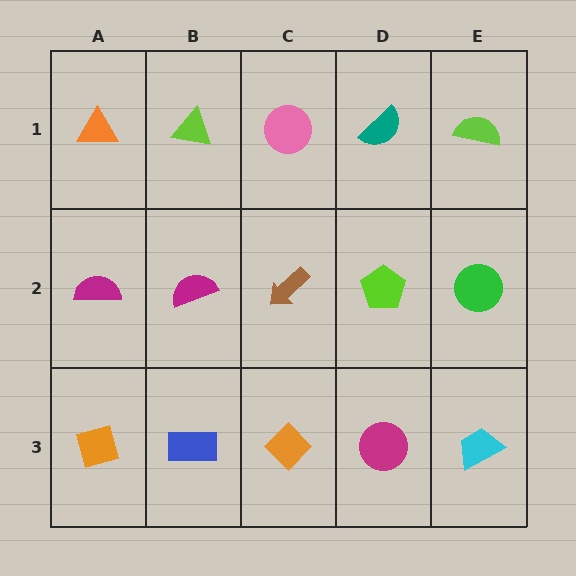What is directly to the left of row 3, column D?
An orange diamond.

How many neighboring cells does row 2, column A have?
3.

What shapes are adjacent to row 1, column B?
A magenta semicircle (row 2, column B), an orange triangle (row 1, column A), a pink circle (row 1, column C).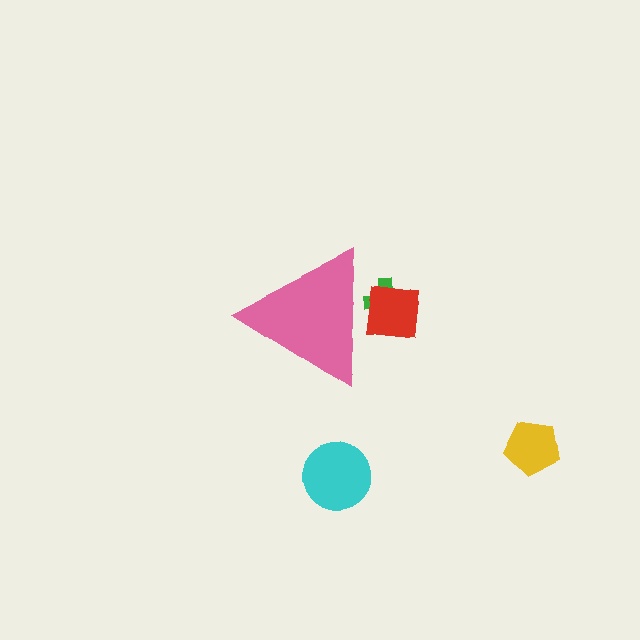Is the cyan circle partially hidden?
No, the cyan circle is fully visible.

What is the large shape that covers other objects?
A pink triangle.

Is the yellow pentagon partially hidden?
No, the yellow pentagon is fully visible.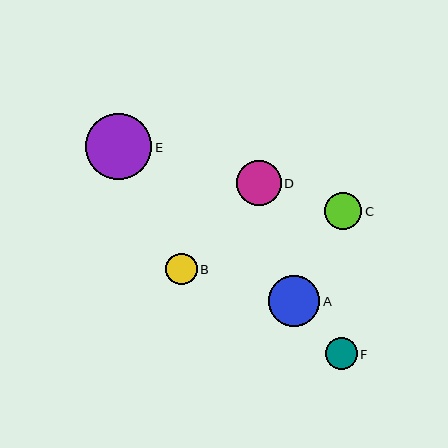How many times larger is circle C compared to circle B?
Circle C is approximately 1.2 times the size of circle B.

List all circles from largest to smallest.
From largest to smallest: E, A, D, C, F, B.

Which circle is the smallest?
Circle B is the smallest with a size of approximately 32 pixels.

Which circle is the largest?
Circle E is the largest with a size of approximately 66 pixels.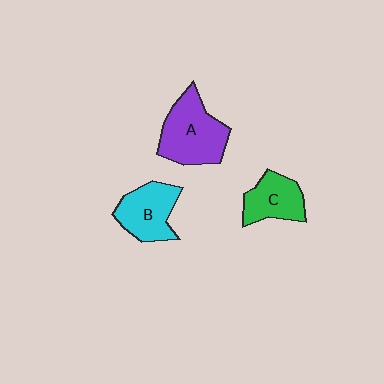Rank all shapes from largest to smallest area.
From largest to smallest: A (purple), B (cyan), C (green).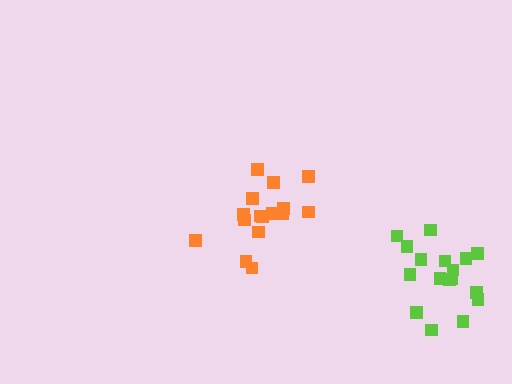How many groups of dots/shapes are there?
There are 2 groups.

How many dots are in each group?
Group 1: 16 dots, Group 2: 17 dots (33 total).